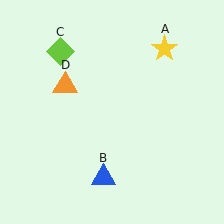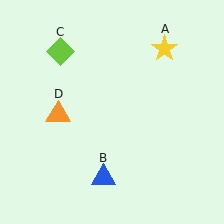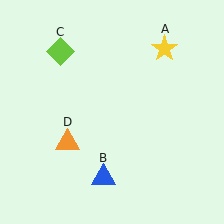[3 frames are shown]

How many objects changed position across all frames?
1 object changed position: orange triangle (object D).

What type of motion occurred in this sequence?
The orange triangle (object D) rotated counterclockwise around the center of the scene.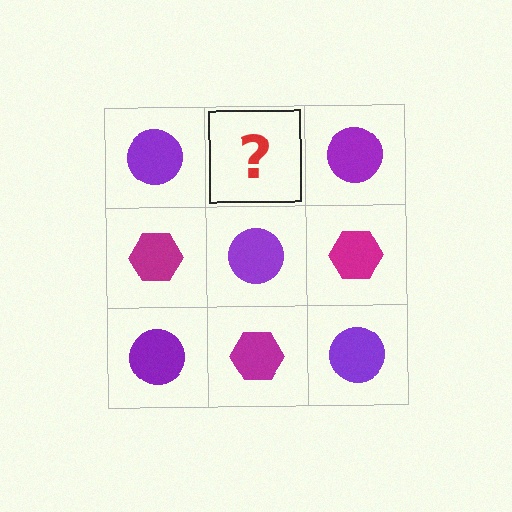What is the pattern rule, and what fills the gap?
The rule is that it alternates purple circle and magenta hexagon in a checkerboard pattern. The gap should be filled with a magenta hexagon.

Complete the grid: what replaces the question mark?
The question mark should be replaced with a magenta hexagon.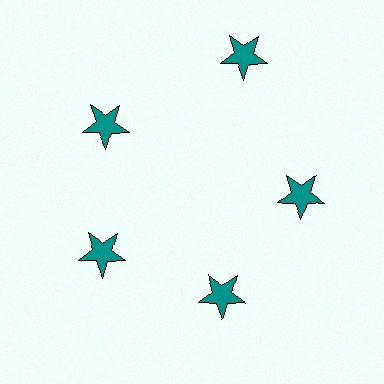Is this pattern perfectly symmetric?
No. The 5 teal stars are arranged in a ring, but one element near the 1 o'clock position is pushed outward from the center, breaking the 5-fold rotational symmetry.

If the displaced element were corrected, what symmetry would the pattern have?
It would have 5-fold rotational symmetry — the pattern would map onto itself every 72 degrees.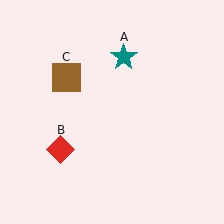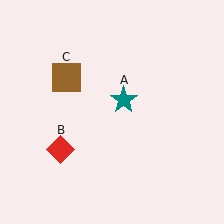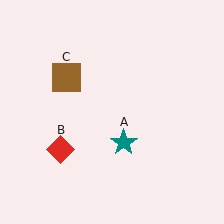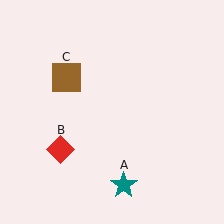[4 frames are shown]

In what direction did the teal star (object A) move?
The teal star (object A) moved down.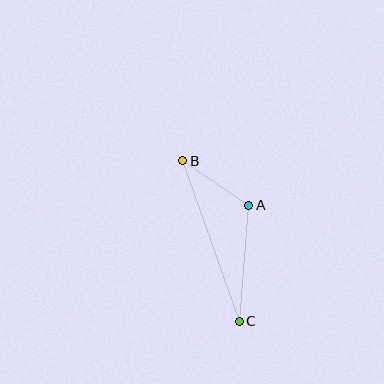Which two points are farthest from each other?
Points B and C are farthest from each other.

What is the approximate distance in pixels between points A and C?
The distance between A and C is approximately 116 pixels.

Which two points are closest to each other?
Points A and B are closest to each other.